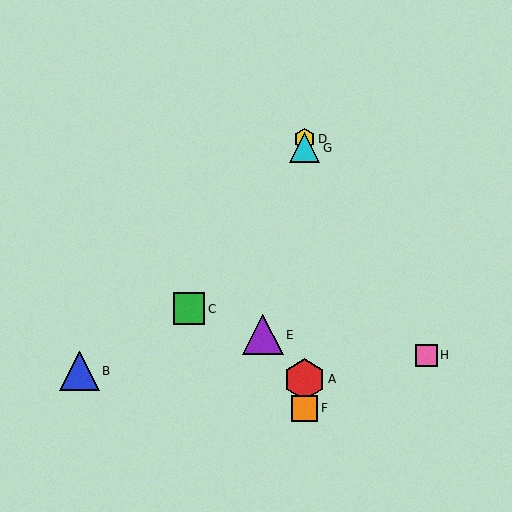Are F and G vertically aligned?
Yes, both are at x≈305.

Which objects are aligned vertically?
Objects A, D, F, G are aligned vertically.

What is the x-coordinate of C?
Object C is at x≈189.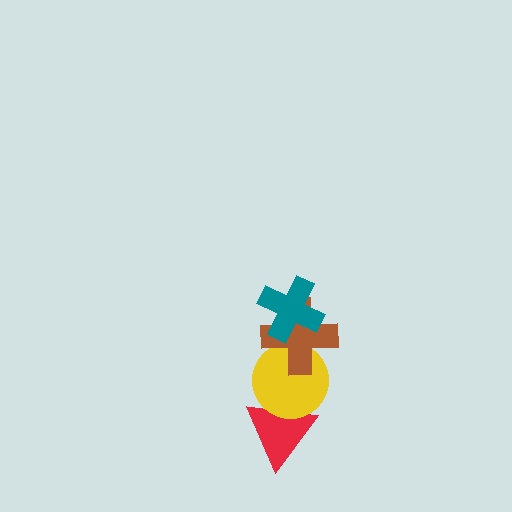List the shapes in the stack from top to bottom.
From top to bottom: the teal cross, the brown cross, the yellow circle, the red triangle.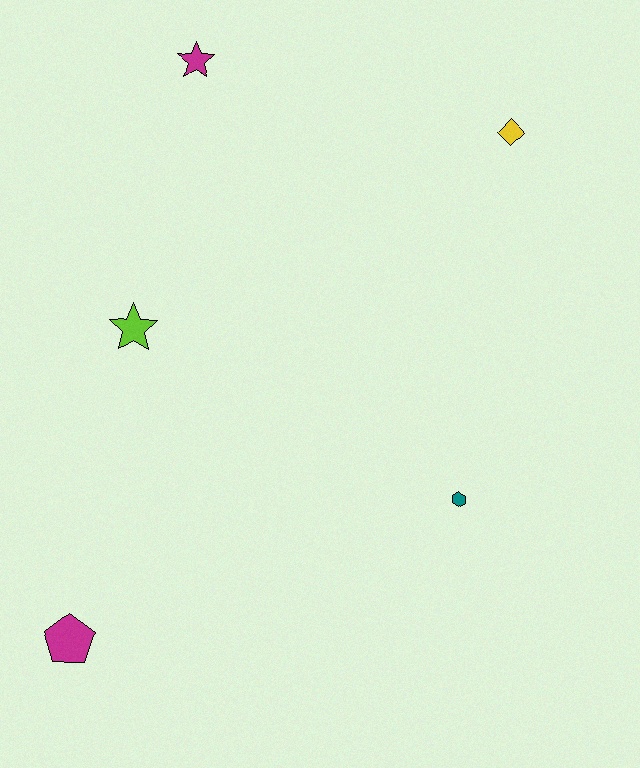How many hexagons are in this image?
There is 1 hexagon.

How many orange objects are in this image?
There are no orange objects.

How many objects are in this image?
There are 5 objects.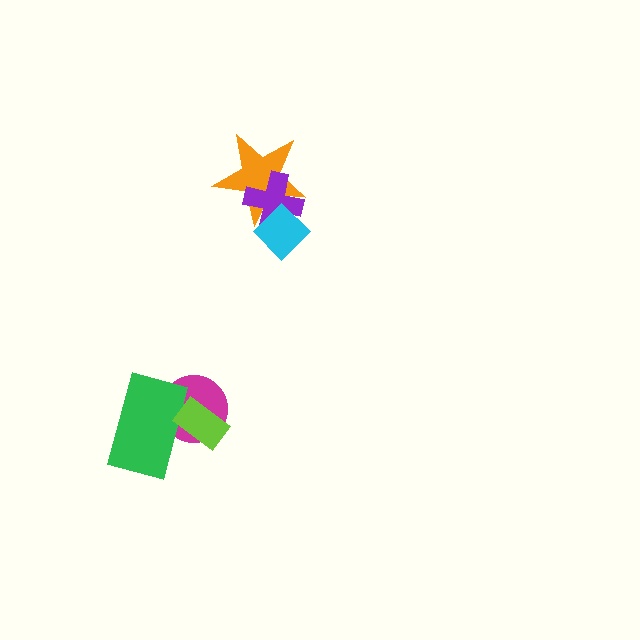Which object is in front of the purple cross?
The cyan diamond is in front of the purple cross.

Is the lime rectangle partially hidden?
No, no other shape covers it.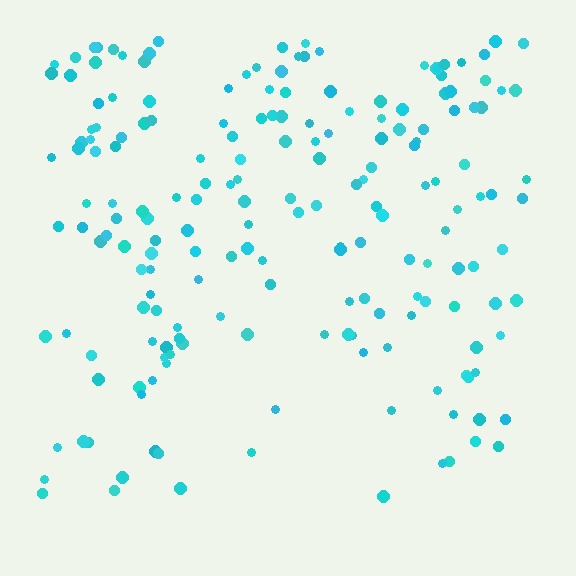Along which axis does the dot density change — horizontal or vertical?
Vertical.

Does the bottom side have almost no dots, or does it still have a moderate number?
Still a moderate number, just noticeably fewer than the top.